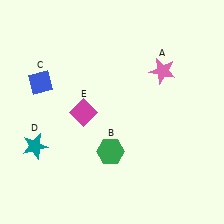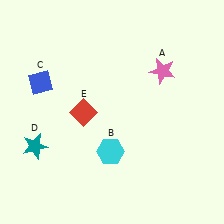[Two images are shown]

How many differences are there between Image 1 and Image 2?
There are 2 differences between the two images.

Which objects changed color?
B changed from green to cyan. E changed from magenta to red.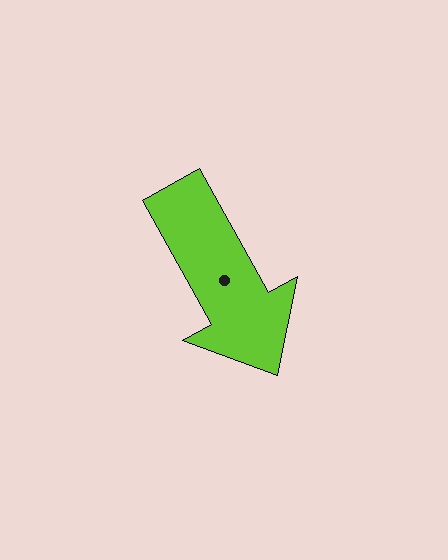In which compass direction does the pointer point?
Southeast.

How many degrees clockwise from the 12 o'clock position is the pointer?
Approximately 151 degrees.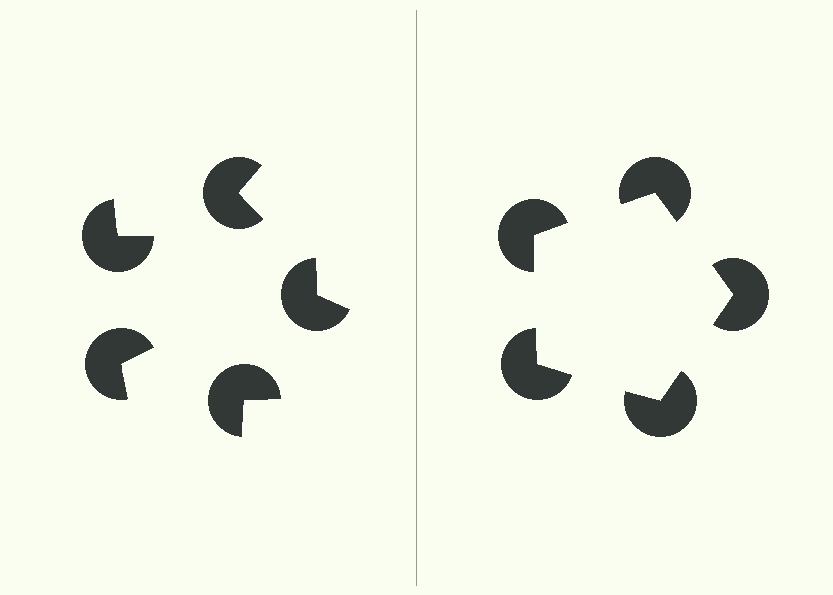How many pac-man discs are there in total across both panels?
10 — 5 on each side.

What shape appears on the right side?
An illusory pentagon.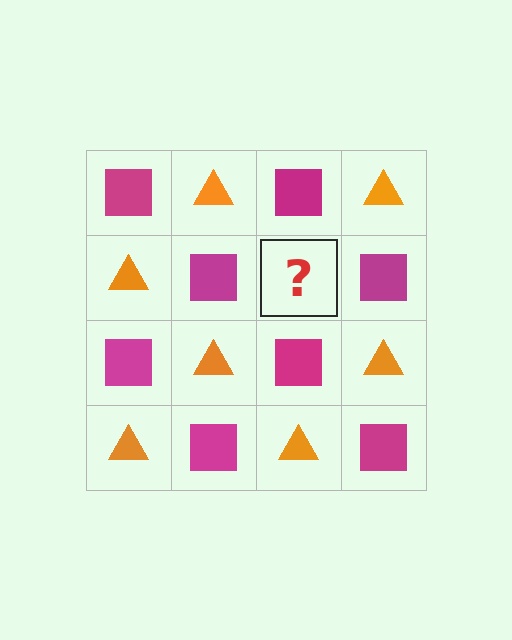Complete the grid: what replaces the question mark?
The question mark should be replaced with an orange triangle.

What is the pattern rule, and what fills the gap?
The rule is that it alternates magenta square and orange triangle in a checkerboard pattern. The gap should be filled with an orange triangle.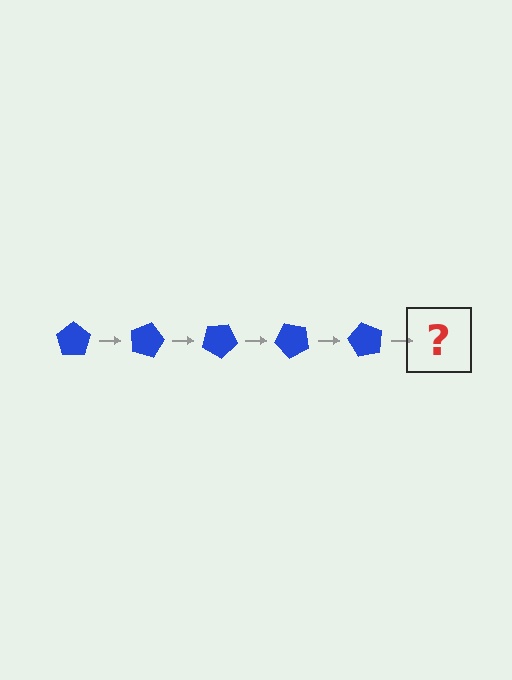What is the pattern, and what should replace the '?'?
The pattern is that the pentagon rotates 15 degrees each step. The '?' should be a blue pentagon rotated 75 degrees.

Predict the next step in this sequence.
The next step is a blue pentagon rotated 75 degrees.